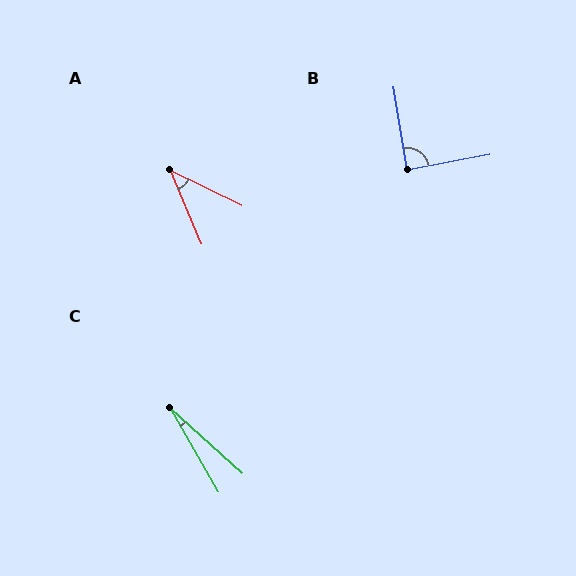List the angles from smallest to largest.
C (18°), A (41°), B (89°).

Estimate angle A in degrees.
Approximately 41 degrees.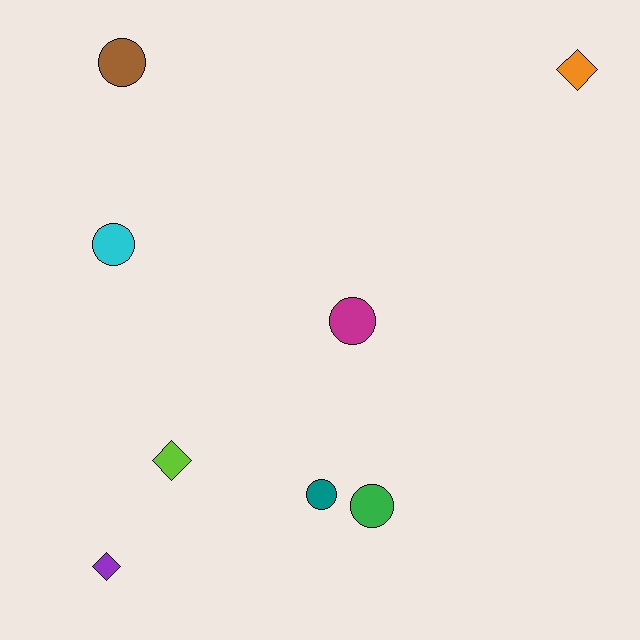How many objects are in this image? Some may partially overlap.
There are 8 objects.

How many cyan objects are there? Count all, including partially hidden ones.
There is 1 cyan object.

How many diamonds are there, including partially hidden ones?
There are 3 diamonds.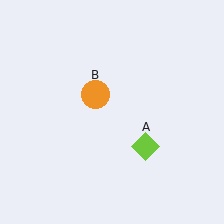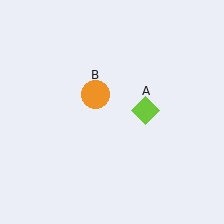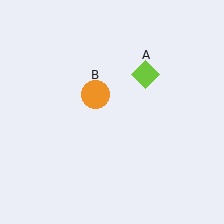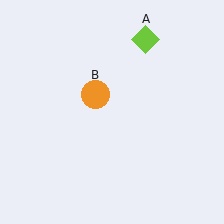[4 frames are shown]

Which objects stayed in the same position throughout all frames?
Orange circle (object B) remained stationary.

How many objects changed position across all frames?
1 object changed position: lime diamond (object A).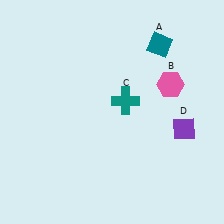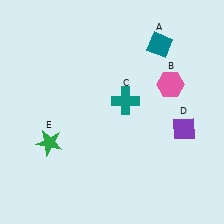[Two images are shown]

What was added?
A green star (E) was added in Image 2.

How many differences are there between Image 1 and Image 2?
There is 1 difference between the two images.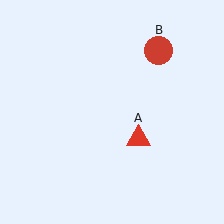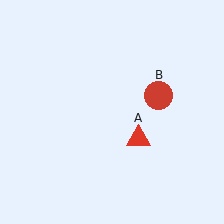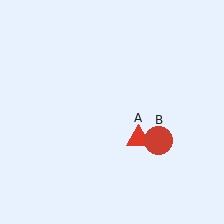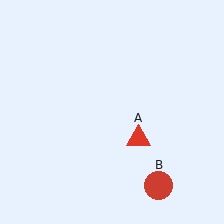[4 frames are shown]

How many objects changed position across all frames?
1 object changed position: red circle (object B).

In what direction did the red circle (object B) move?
The red circle (object B) moved down.